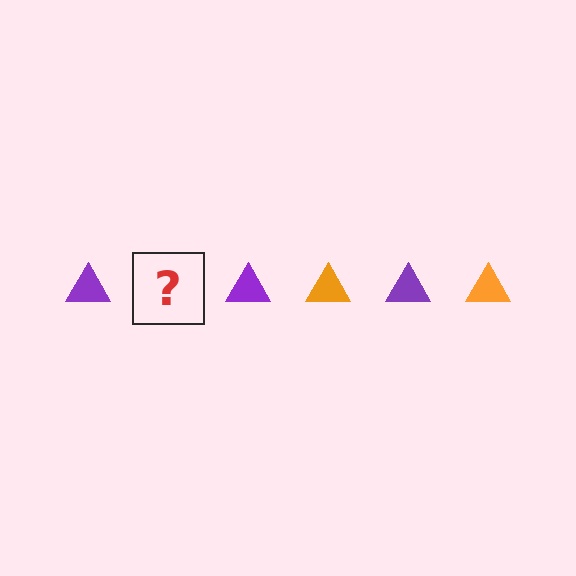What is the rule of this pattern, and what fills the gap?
The rule is that the pattern cycles through purple, orange triangles. The gap should be filled with an orange triangle.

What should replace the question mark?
The question mark should be replaced with an orange triangle.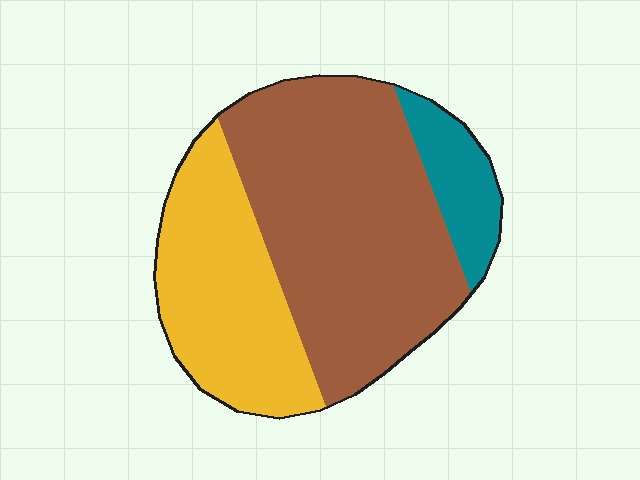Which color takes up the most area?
Brown, at roughly 55%.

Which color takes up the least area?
Teal, at roughly 10%.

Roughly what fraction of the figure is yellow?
Yellow covers about 30% of the figure.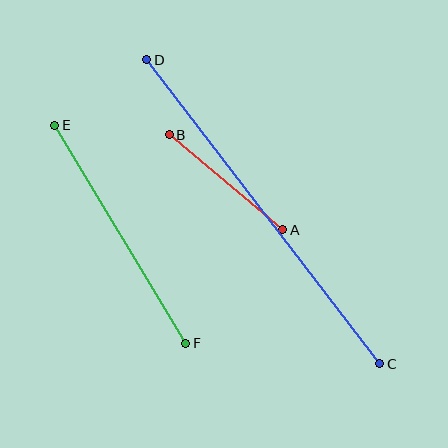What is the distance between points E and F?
The distance is approximately 254 pixels.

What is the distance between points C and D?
The distance is approximately 383 pixels.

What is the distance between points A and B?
The distance is approximately 148 pixels.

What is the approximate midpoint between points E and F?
The midpoint is at approximately (120, 234) pixels.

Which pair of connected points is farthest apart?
Points C and D are farthest apart.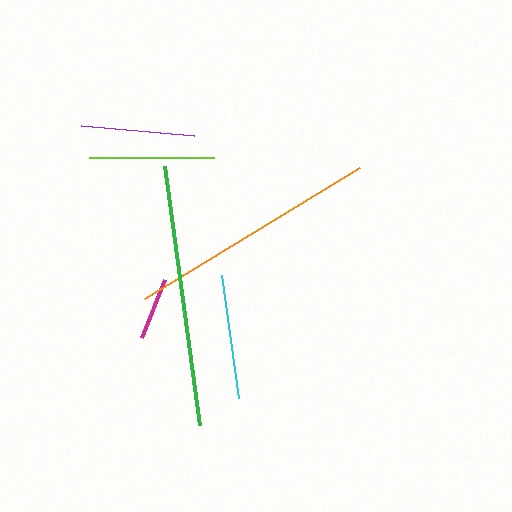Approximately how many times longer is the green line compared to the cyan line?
The green line is approximately 2.1 times the length of the cyan line.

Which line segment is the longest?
The green line is the longest at approximately 262 pixels.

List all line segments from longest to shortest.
From longest to shortest: green, orange, lime, cyan, purple, magenta.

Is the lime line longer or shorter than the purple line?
The lime line is longer than the purple line.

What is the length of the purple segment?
The purple segment is approximately 114 pixels long.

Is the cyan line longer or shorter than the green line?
The green line is longer than the cyan line.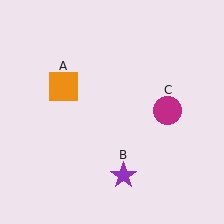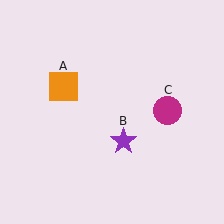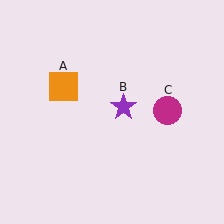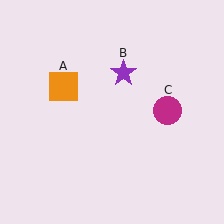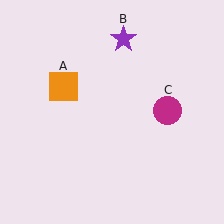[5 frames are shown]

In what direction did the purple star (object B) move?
The purple star (object B) moved up.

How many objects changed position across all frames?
1 object changed position: purple star (object B).